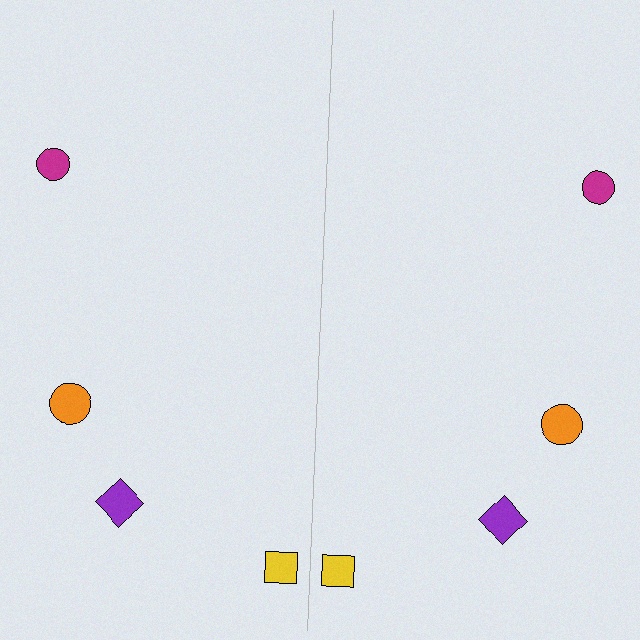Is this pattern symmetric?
Yes, this pattern has bilateral (reflection) symmetry.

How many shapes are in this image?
There are 8 shapes in this image.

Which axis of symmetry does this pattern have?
The pattern has a vertical axis of symmetry running through the center of the image.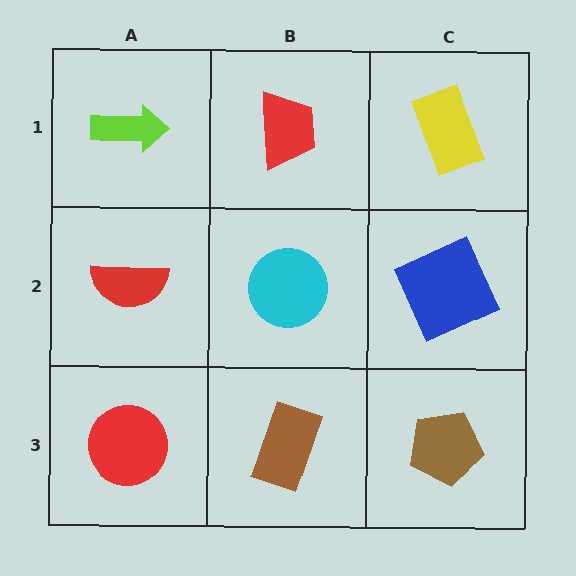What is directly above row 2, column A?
A lime arrow.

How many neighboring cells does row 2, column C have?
3.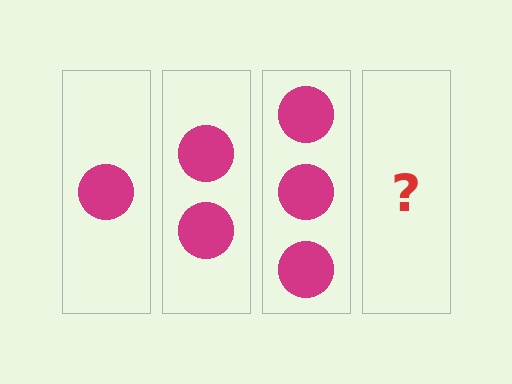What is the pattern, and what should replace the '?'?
The pattern is that each step adds one more circle. The '?' should be 4 circles.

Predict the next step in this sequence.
The next step is 4 circles.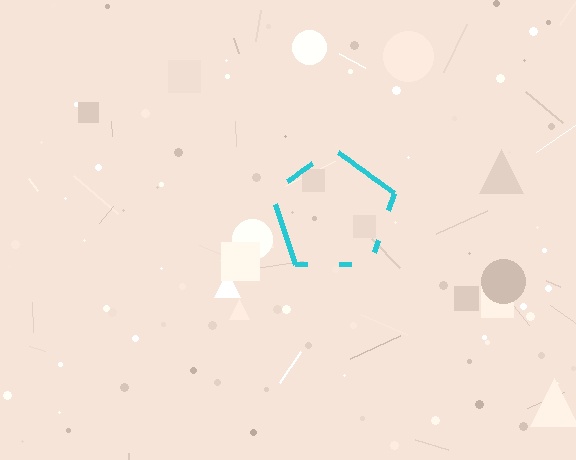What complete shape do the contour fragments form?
The contour fragments form a pentagon.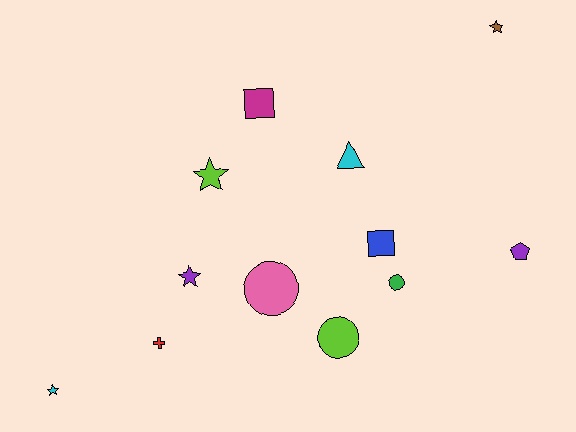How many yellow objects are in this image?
There are no yellow objects.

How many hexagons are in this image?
There are no hexagons.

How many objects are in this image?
There are 12 objects.